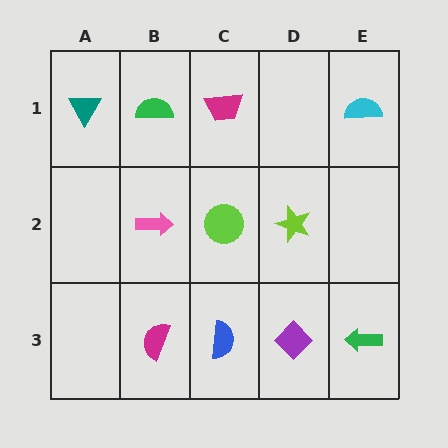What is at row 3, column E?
A green arrow.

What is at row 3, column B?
A magenta semicircle.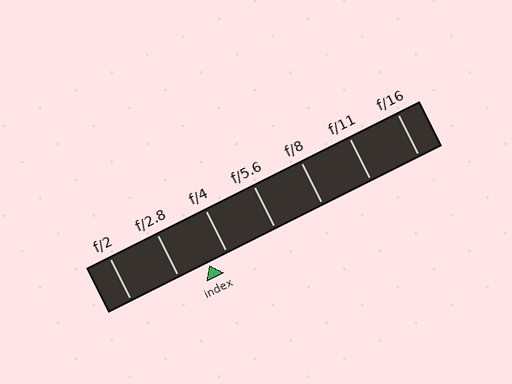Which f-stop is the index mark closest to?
The index mark is closest to f/4.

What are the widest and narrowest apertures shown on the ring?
The widest aperture shown is f/2 and the narrowest is f/16.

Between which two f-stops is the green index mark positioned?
The index mark is between f/2.8 and f/4.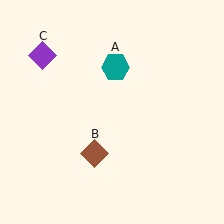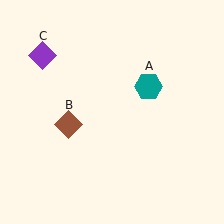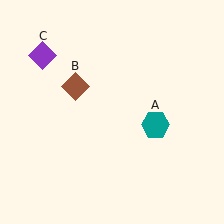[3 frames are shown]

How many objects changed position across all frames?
2 objects changed position: teal hexagon (object A), brown diamond (object B).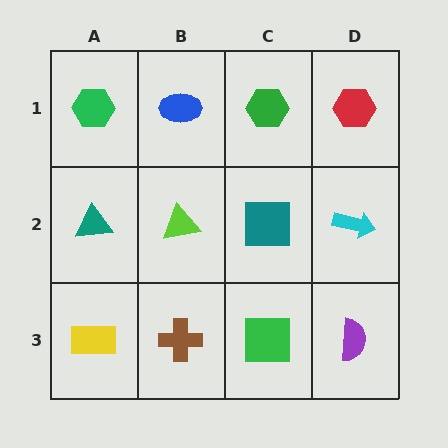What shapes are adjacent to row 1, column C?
A teal square (row 2, column C), a blue ellipse (row 1, column B), a red hexagon (row 1, column D).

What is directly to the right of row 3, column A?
A brown cross.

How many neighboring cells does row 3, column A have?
2.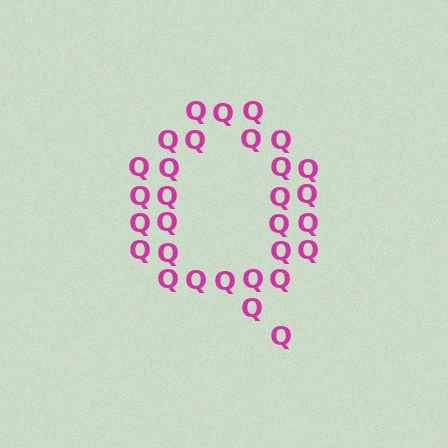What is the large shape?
The large shape is the letter Q.